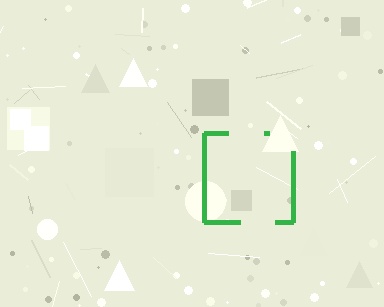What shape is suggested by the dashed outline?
The dashed outline suggests a square.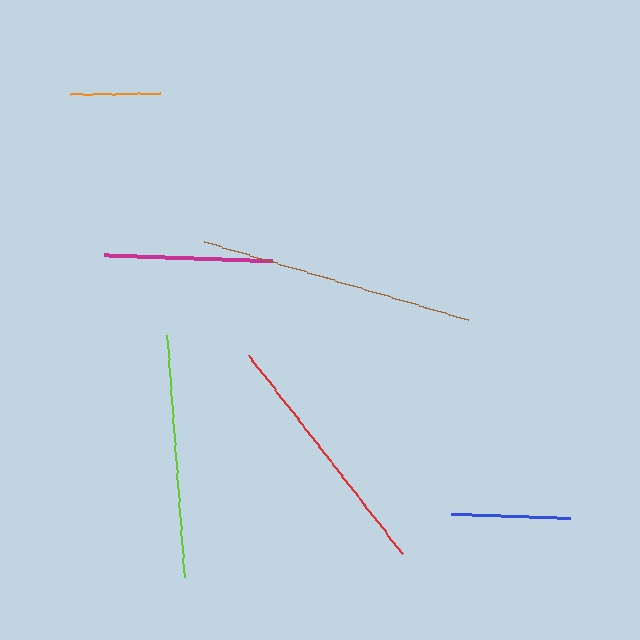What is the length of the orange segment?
The orange segment is approximately 90 pixels long.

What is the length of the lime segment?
The lime segment is approximately 243 pixels long.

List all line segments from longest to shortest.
From longest to shortest: brown, red, lime, magenta, blue, orange.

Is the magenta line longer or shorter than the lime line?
The lime line is longer than the magenta line.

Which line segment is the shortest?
The orange line is the shortest at approximately 90 pixels.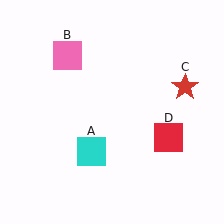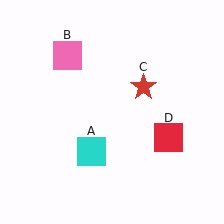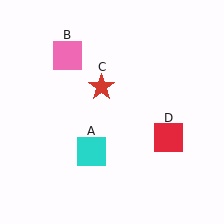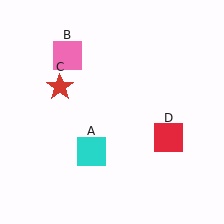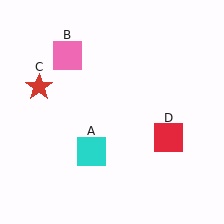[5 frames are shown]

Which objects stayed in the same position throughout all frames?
Cyan square (object A) and pink square (object B) and red square (object D) remained stationary.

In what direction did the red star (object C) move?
The red star (object C) moved left.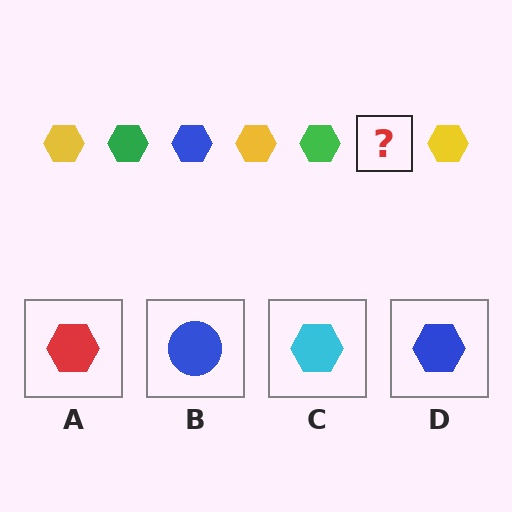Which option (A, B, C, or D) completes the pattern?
D.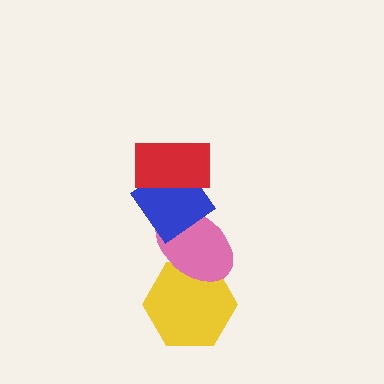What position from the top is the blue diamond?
The blue diamond is 2nd from the top.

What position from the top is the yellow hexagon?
The yellow hexagon is 4th from the top.